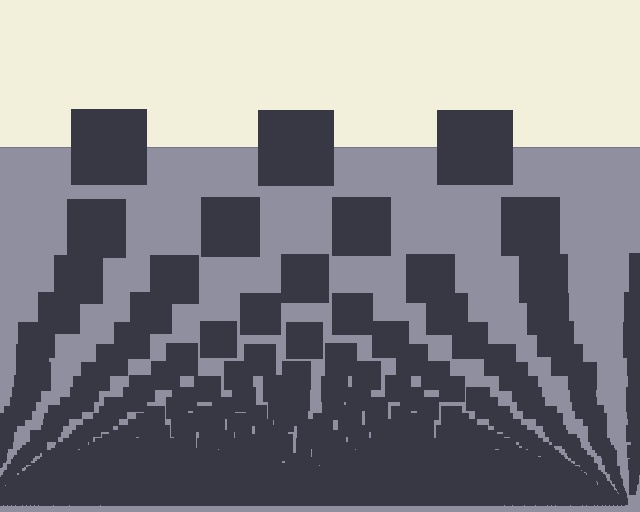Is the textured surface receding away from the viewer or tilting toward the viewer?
The surface appears to tilt toward the viewer. Texture elements get larger and sparser toward the top.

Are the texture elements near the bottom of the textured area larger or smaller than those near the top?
Smaller. The gradient is inverted — elements near the bottom are smaller and denser.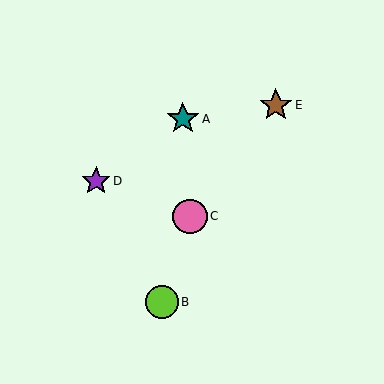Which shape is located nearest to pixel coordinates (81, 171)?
The purple star (labeled D) at (96, 181) is nearest to that location.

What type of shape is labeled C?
Shape C is a pink circle.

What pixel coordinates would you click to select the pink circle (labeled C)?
Click at (190, 216) to select the pink circle C.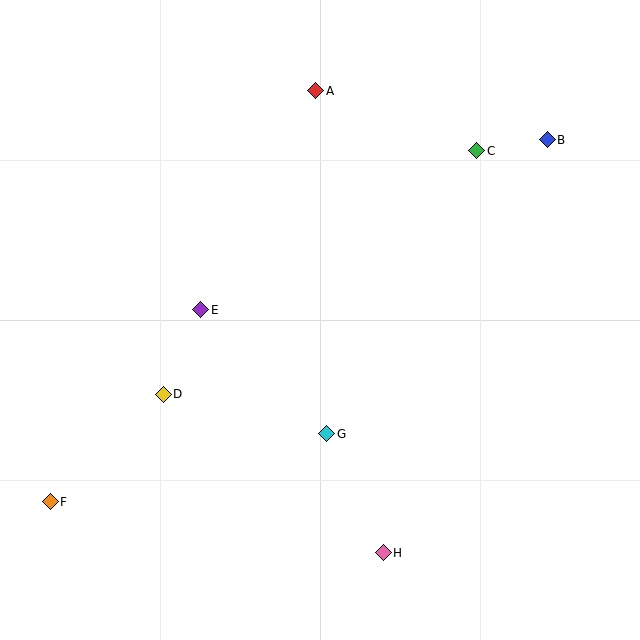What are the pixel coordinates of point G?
Point G is at (327, 434).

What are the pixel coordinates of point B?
Point B is at (547, 140).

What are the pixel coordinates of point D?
Point D is at (163, 394).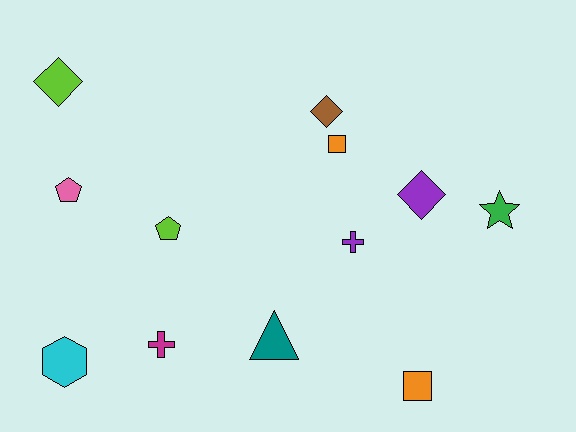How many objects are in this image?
There are 12 objects.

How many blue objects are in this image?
There are no blue objects.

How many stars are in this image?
There is 1 star.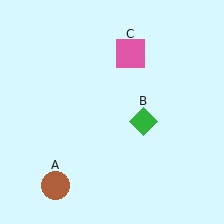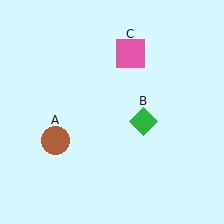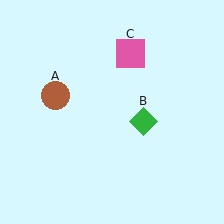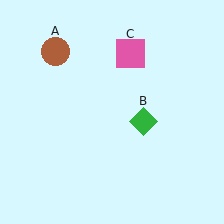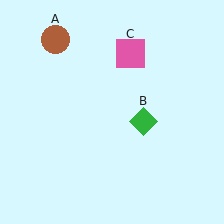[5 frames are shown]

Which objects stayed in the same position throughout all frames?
Green diamond (object B) and pink square (object C) remained stationary.